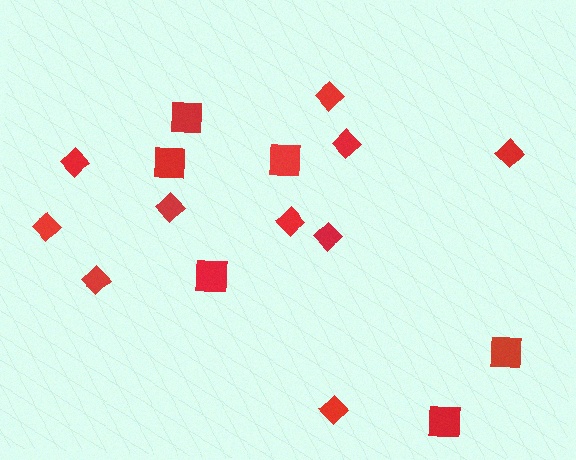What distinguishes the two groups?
There are 2 groups: one group of diamonds (10) and one group of squares (6).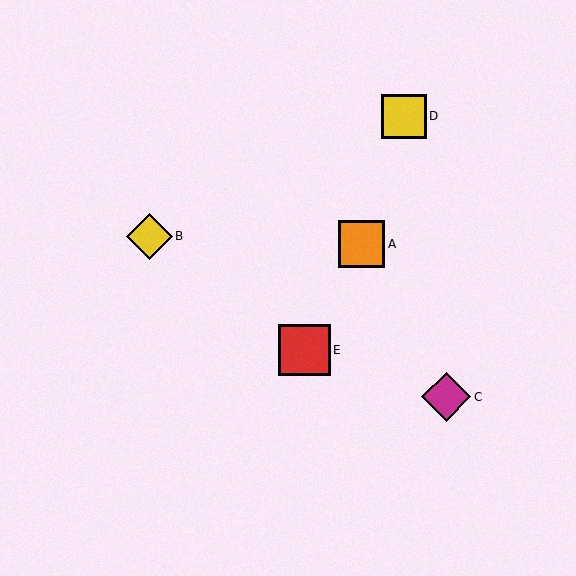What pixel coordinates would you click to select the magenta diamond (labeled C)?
Click at (446, 397) to select the magenta diamond C.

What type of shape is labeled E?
Shape E is a red square.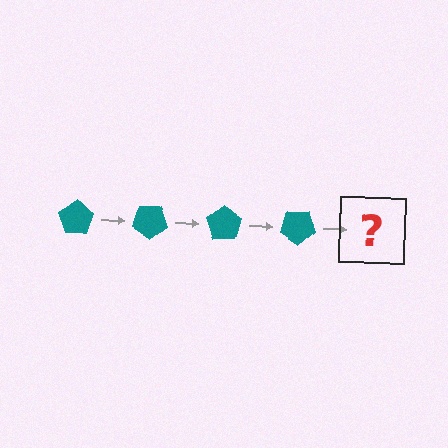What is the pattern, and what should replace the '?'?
The pattern is that the pentagon rotates 35 degrees each step. The '?' should be a teal pentagon rotated 140 degrees.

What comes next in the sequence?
The next element should be a teal pentagon rotated 140 degrees.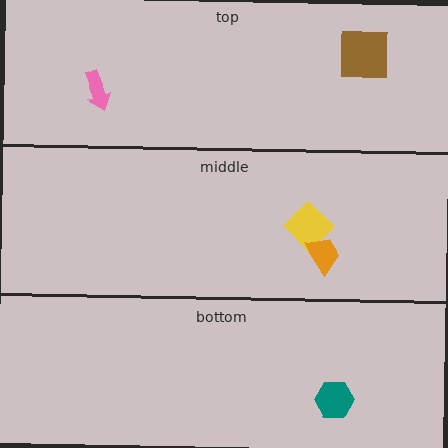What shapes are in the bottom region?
The teal hexagon.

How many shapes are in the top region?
2.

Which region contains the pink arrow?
The top region.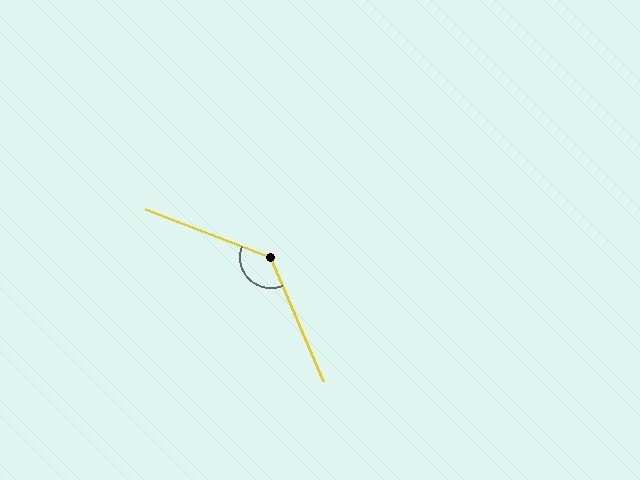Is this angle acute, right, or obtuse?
It is obtuse.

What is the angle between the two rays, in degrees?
Approximately 134 degrees.